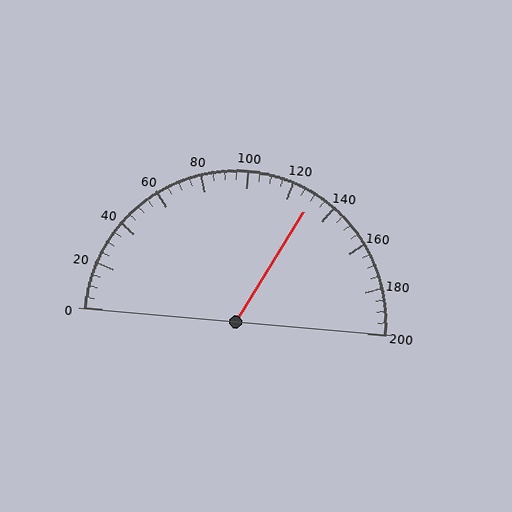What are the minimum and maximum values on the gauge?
The gauge ranges from 0 to 200.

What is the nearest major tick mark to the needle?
The nearest major tick mark is 120.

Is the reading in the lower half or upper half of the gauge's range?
The reading is in the upper half of the range (0 to 200).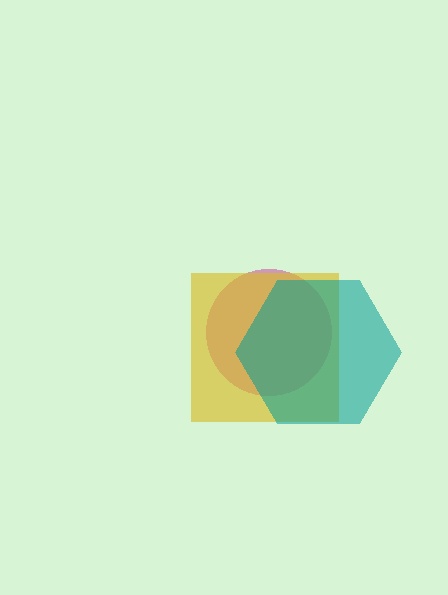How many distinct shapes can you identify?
There are 3 distinct shapes: a magenta circle, a yellow square, a teal hexagon.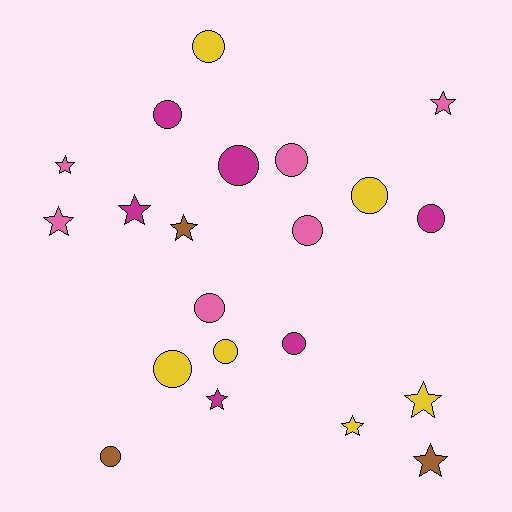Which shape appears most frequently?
Circle, with 12 objects.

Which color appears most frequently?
Pink, with 6 objects.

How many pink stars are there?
There are 3 pink stars.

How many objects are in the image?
There are 21 objects.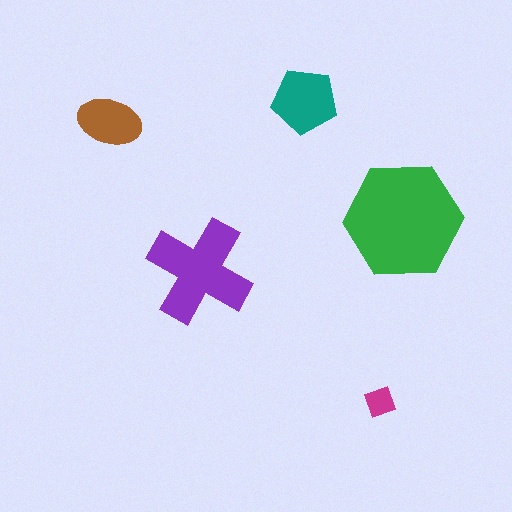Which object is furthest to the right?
The green hexagon is rightmost.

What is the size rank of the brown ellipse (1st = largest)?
4th.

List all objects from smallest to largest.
The magenta diamond, the brown ellipse, the teal pentagon, the purple cross, the green hexagon.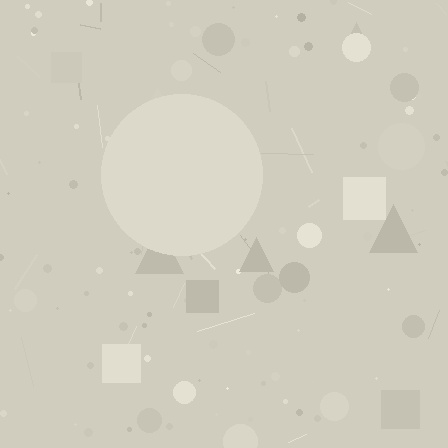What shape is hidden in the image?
A circle is hidden in the image.